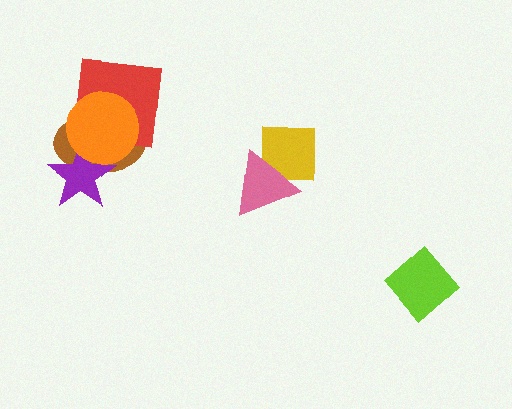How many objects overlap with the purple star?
2 objects overlap with the purple star.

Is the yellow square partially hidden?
Yes, it is partially covered by another shape.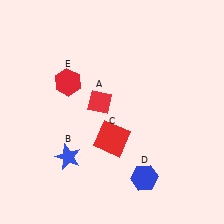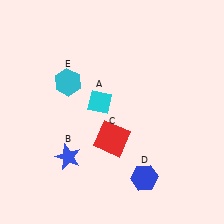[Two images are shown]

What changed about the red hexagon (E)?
In Image 1, E is red. In Image 2, it changed to cyan.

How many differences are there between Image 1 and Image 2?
There are 2 differences between the two images.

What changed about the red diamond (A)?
In Image 1, A is red. In Image 2, it changed to cyan.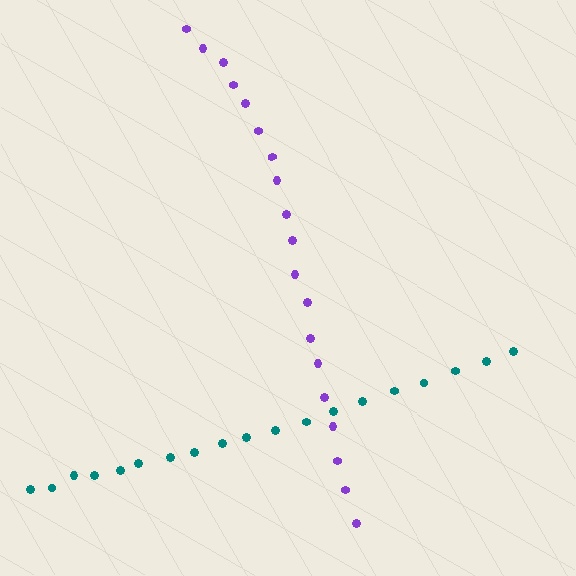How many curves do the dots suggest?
There are 2 distinct paths.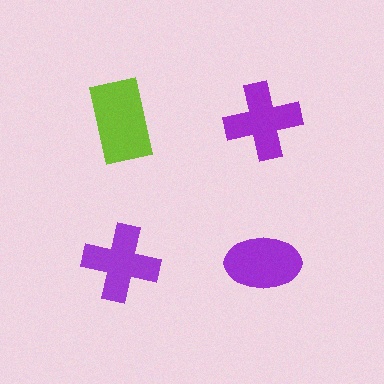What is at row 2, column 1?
A purple cross.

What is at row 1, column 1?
A lime rectangle.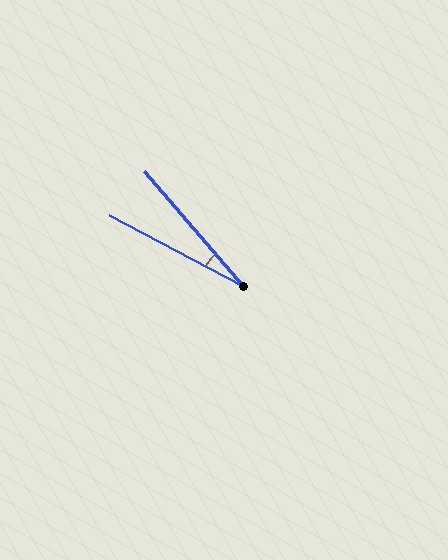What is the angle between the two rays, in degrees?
Approximately 21 degrees.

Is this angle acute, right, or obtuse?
It is acute.